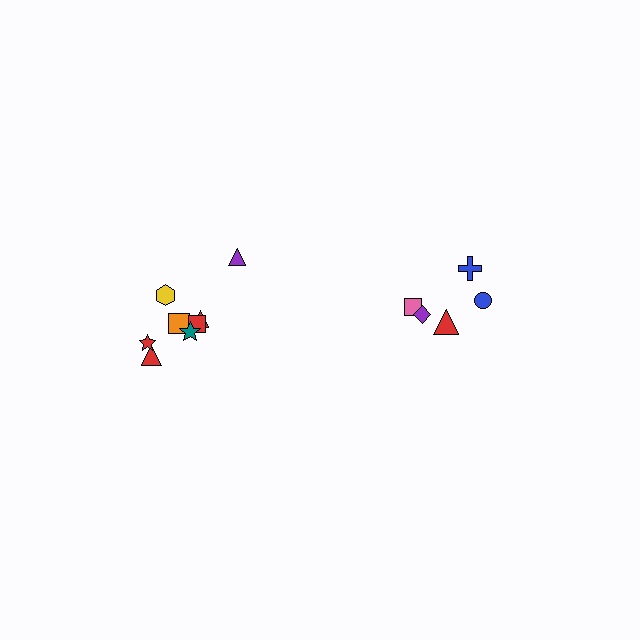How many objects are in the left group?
There are 8 objects.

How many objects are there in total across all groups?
There are 13 objects.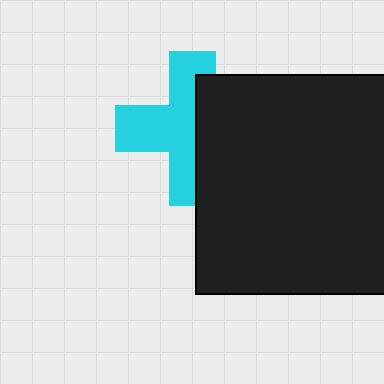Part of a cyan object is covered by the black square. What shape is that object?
It is a cross.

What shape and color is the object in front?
The object in front is a black square.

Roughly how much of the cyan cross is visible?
About half of it is visible (roughly 57%).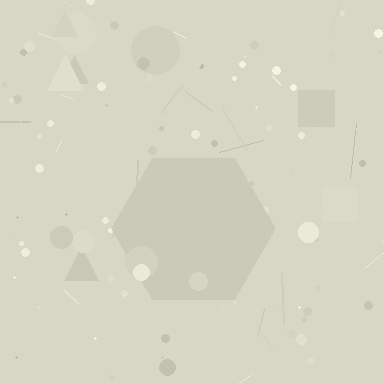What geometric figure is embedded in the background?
A hexagon is embedded in the background.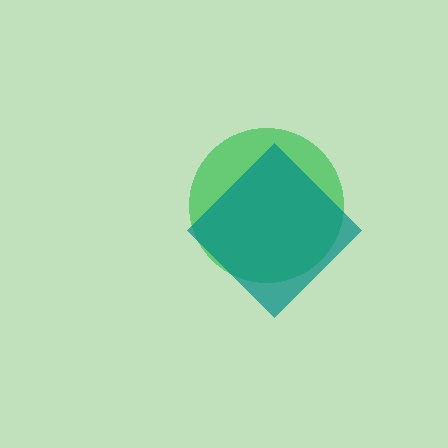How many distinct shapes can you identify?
There are 2 distinct shapes: a green circle, a teal diamond.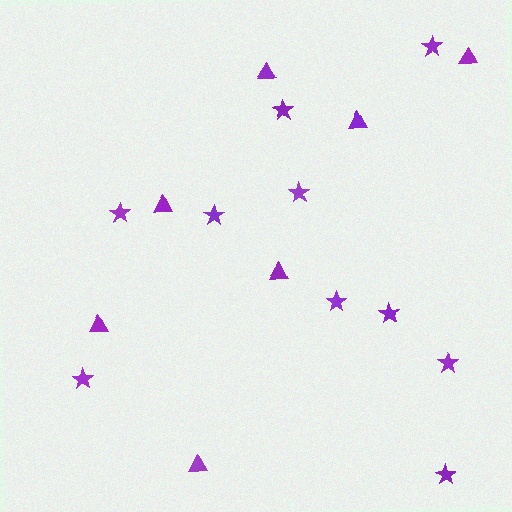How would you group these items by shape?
There are 2 groups: one group of stars (10) and one group of triangles (7).